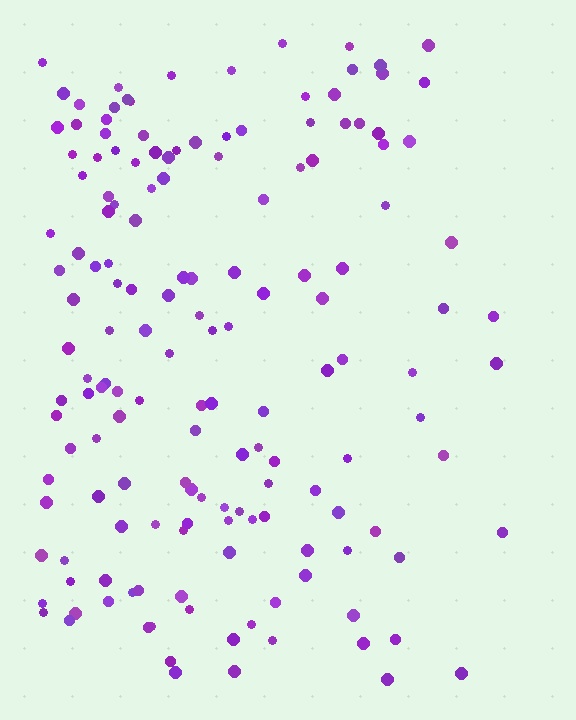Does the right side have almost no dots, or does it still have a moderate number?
Still a moderate number, just noticeably fewer than the left.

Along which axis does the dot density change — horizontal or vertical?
Horizontal.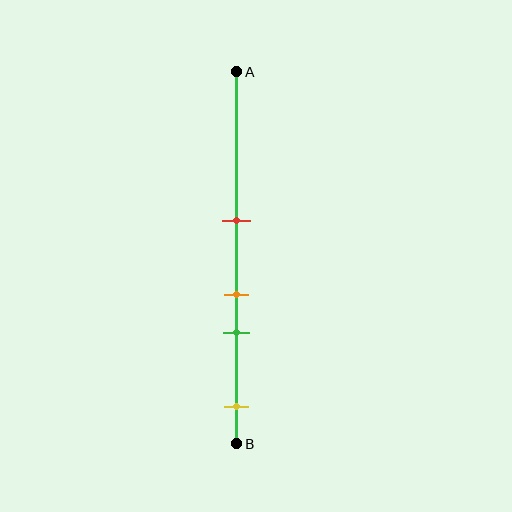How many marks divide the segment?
There are 4 marks dividing the segment.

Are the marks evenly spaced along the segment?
No, the marks are not evenly spaced.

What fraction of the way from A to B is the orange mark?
The orange mark is approximately 60% (0.6) of the way from A to B.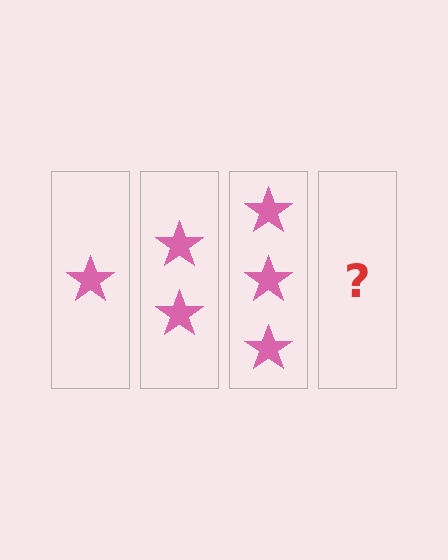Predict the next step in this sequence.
The next step is 4 stars.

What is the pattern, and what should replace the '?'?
The pattern is that each step adds one more star. The '?' should be 4 stars.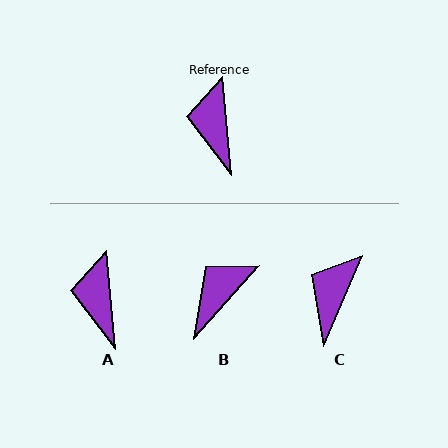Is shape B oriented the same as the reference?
No, it is off by about 47 degrees.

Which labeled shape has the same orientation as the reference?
A.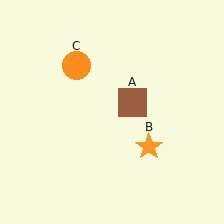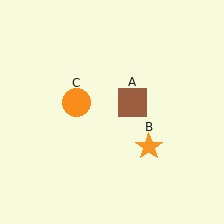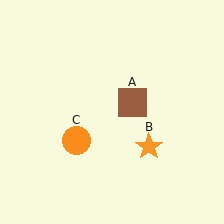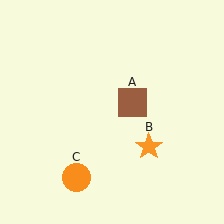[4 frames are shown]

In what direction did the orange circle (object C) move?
The orange circle (object C) moved down.